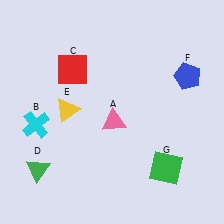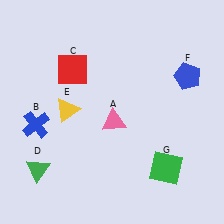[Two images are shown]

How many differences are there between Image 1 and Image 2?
There is 1 difference between the two images.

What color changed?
The cross (B) changed from cyan in Image 1 to blue in Image 2.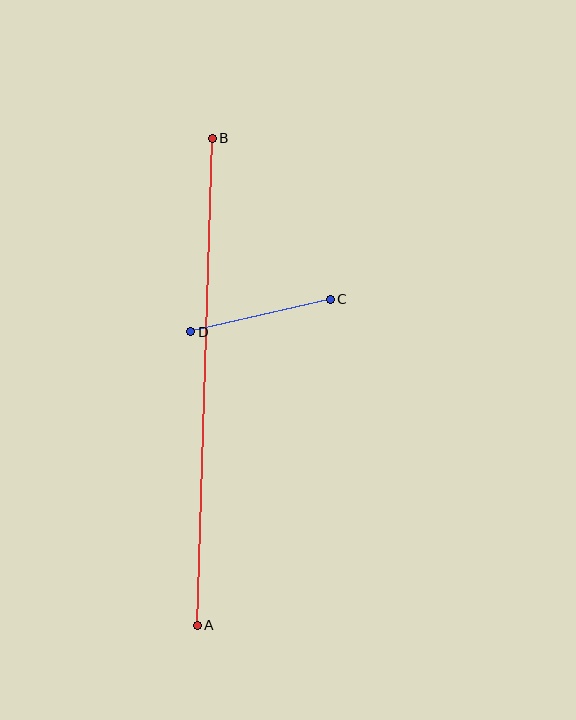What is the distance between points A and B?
The distance is approximately 488 pixels.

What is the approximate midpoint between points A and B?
The midpoint is at approximately (205, 382) pixels.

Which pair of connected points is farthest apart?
Points A and B are farthest apart.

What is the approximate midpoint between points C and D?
The midpoint is at approximately (260, 316) pixels.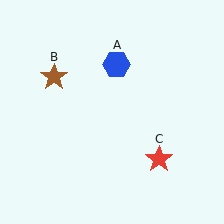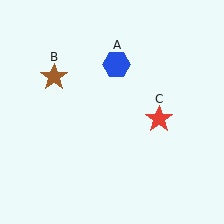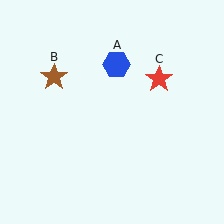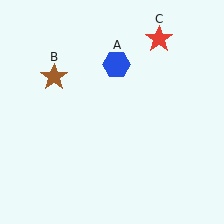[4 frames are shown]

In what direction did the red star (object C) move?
The red star (object C) moved up.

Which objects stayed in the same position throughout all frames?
Blue hexagon (object A) and brown star (object B) remained stationary.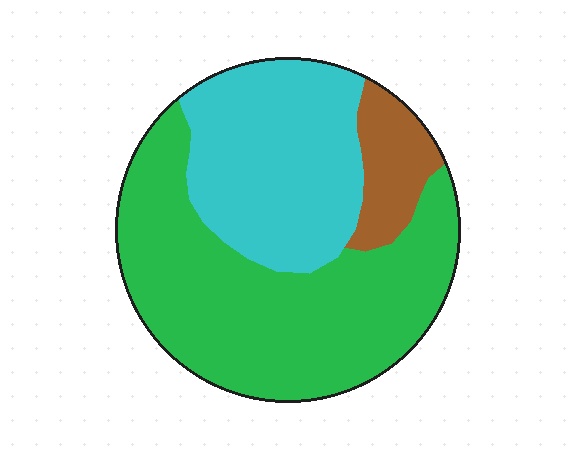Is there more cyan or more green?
Green.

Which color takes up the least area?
Brown, at roughly 10%.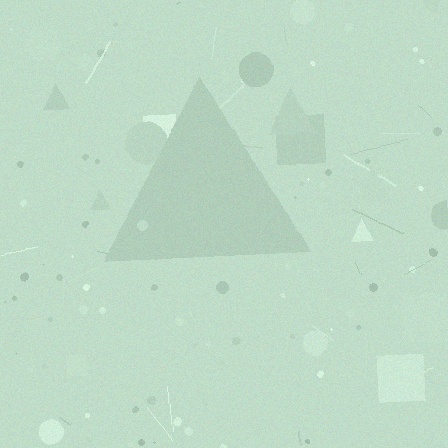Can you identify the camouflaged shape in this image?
The camouflaged shape is a triangle.